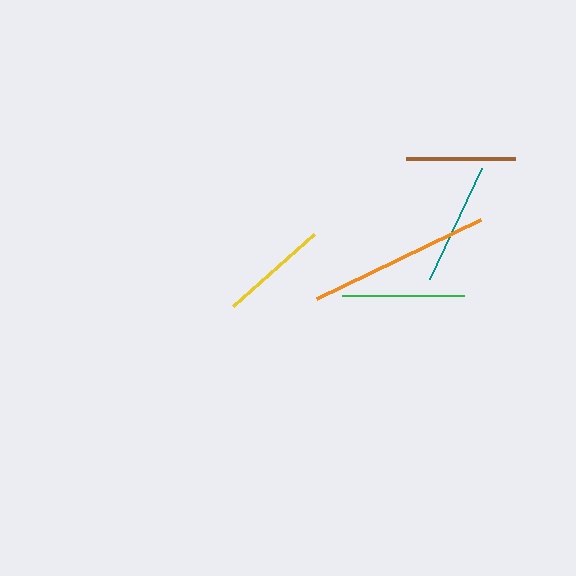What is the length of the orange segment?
The orange segment is approximately 181 pixels long.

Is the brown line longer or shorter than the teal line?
The teal line is longer than the brown line.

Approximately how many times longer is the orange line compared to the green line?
The orange line is approximately 1.5 times the length of the green line.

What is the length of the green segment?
The green segment is approximately 123 pixels long.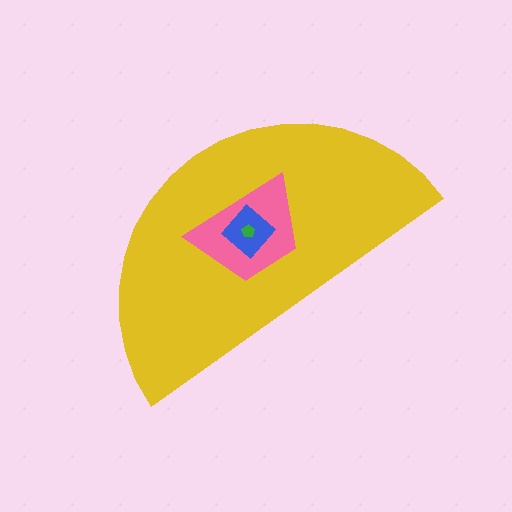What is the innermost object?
The green pentagon.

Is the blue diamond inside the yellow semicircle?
Yes.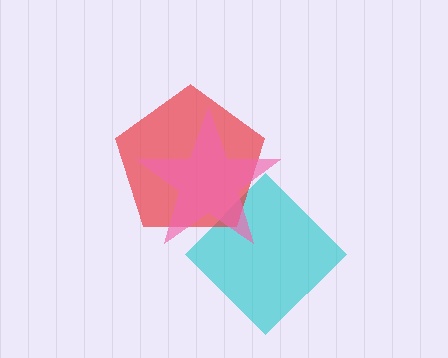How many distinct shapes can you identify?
There are 3 distinct shapes: a cyan diamond, a red pentagon, a pink star.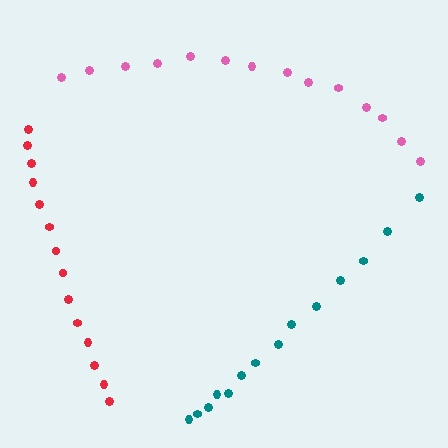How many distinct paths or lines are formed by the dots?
There are 3 distinct paths.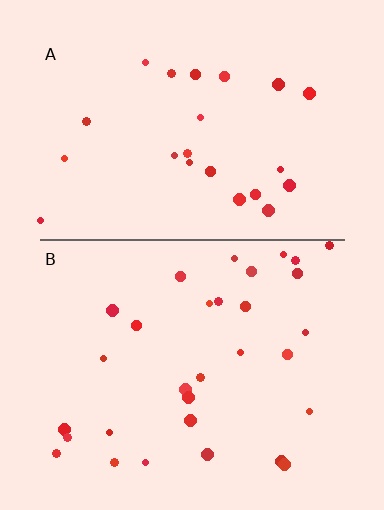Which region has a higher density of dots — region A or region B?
B (the bottom).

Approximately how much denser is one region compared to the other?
Approximately 1.4× — region B over region A.